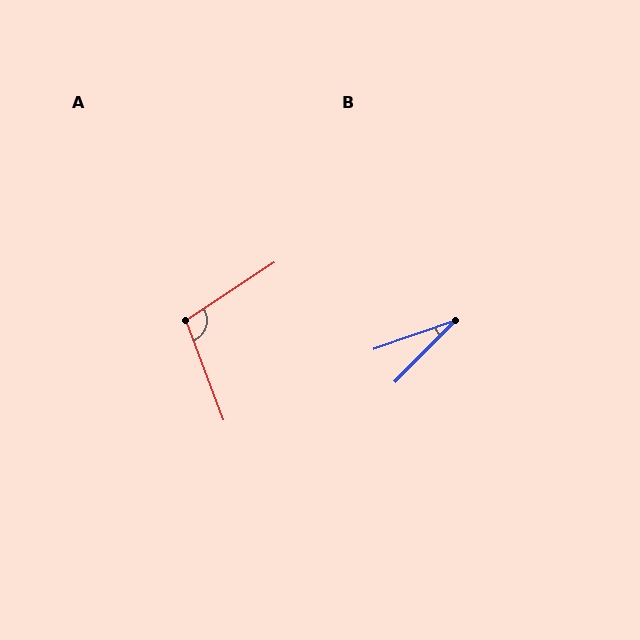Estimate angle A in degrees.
Approximately 103 degrees.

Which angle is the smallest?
B, at approximately 26 degrees.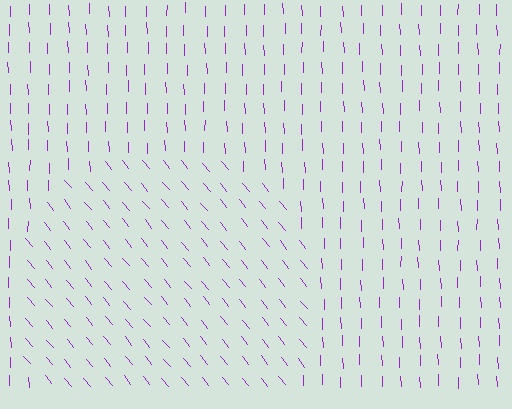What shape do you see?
I see a circle.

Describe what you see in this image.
The image is filled with small purple line segments. A circle region in the image has lines oriented differently from the surrounding lines, creating a visible texture boundary.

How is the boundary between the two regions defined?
The boundary is defined purely by a change in line orientation (approximately 37 degrees difference). All lines are the same color and thickness.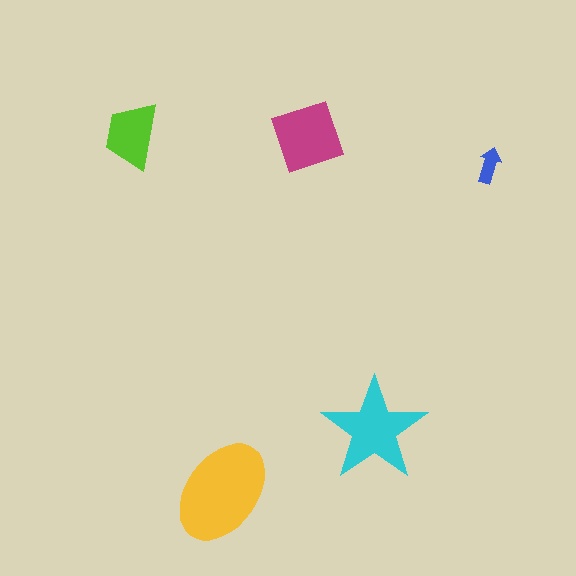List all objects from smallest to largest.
The blue arrow, the lime trapezoid, the magenta square, the cyan star, the yellow ellipse.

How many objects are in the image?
There are 5 objects in the image.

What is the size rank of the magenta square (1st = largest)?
3rd.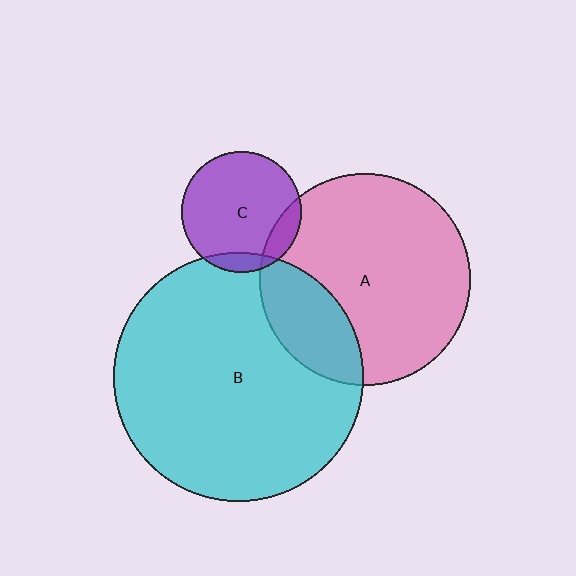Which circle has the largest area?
Circle B (cyan).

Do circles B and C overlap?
Yes.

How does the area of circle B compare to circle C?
Approximately 4.3 times.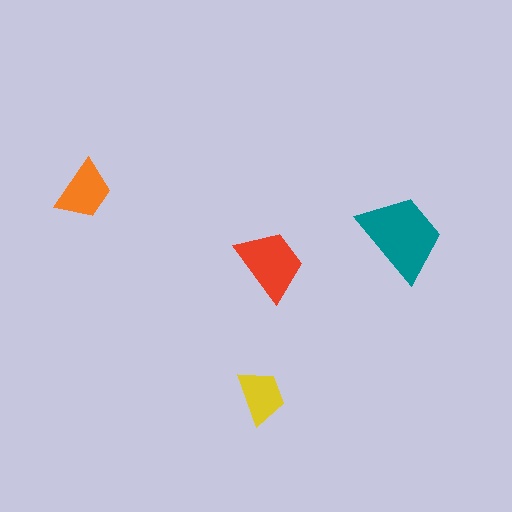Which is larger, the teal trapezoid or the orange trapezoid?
The teal one.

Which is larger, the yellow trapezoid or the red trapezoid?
The red one.